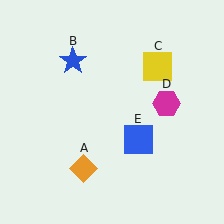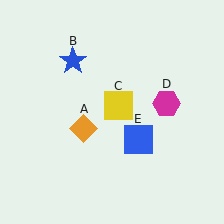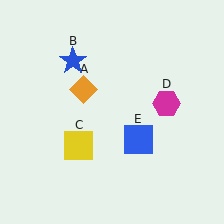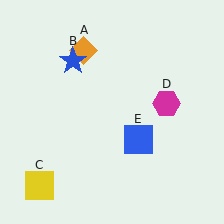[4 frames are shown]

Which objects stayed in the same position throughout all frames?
Blue star (object B) and magenta hexagon (object D) and blue square (object E) remained stationary.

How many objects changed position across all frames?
2 objects changed position: orange diamond (object A), yellow square (object C).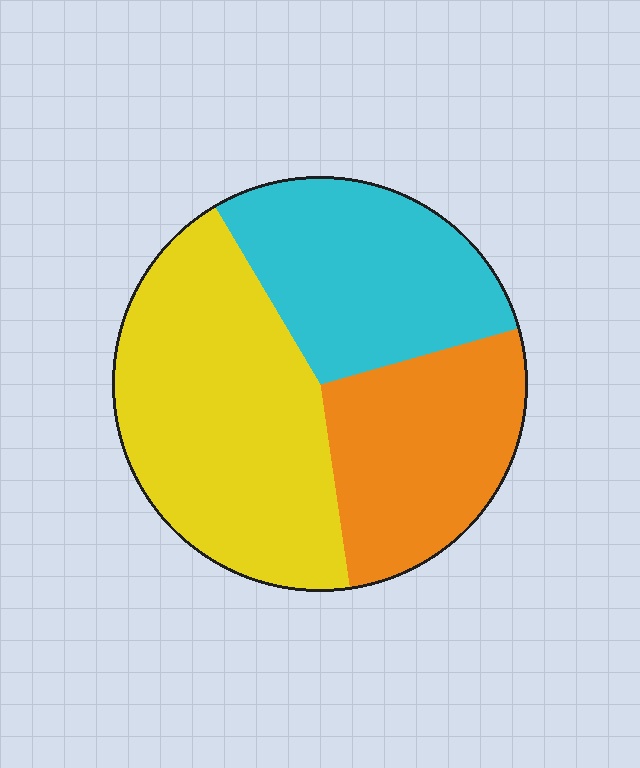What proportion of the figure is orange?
Orange takes up between a quarter and a half of the figure.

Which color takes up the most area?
Yellow, at roughly 45%.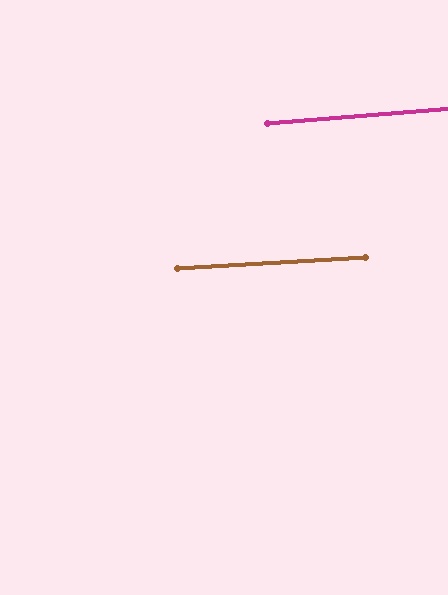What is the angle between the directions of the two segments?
Approximately 1 degree.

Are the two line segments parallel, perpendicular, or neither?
Parallel — their directions differ by only 1.2°.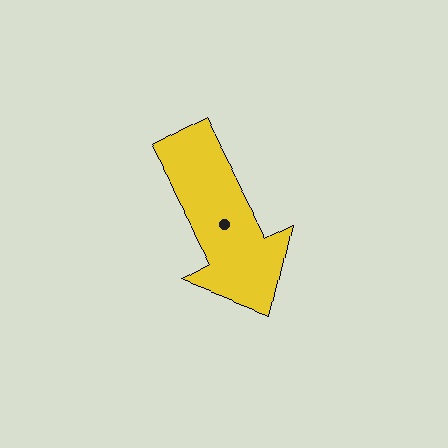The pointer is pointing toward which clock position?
Roughly 5 o'clock.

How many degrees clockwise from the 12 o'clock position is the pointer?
Approximately 152 degrees.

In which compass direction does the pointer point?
Southeast.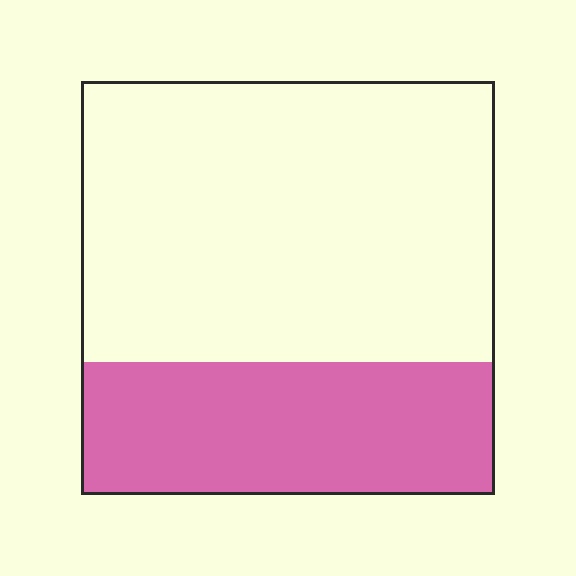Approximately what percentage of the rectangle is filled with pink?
Approximately 30%.